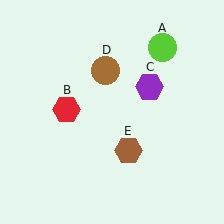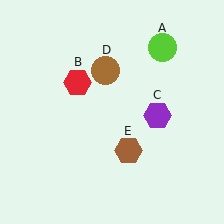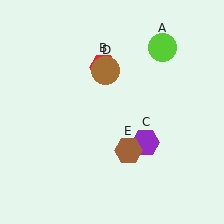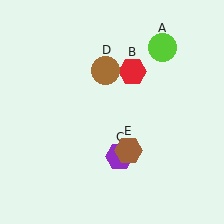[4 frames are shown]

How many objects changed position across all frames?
2 objects changed position: red hexagon (object B), purple hexagon (object C).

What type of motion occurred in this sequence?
The red hexagon (object B), purple hexagon (object C) rotated clockwise around the center of the scene.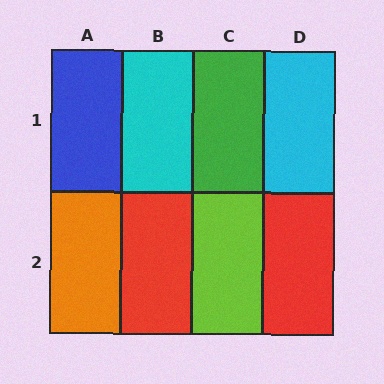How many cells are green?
1 cell is green.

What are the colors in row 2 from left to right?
Orange, red, lime, red.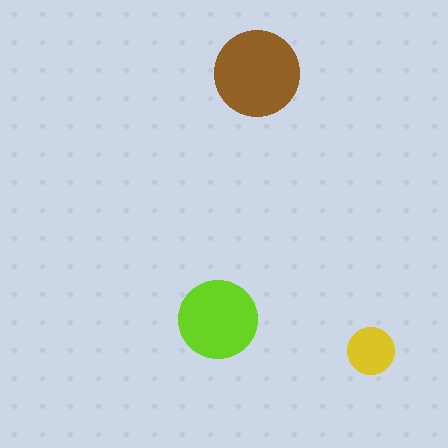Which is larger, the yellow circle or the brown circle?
The brown one.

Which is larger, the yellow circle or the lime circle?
The lime one.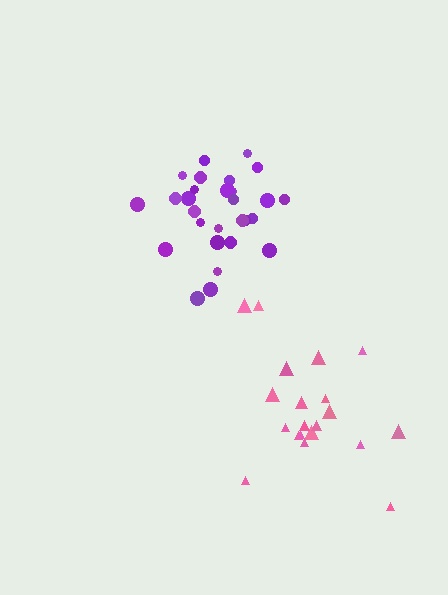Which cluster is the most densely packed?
Purple.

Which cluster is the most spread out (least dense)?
Pink.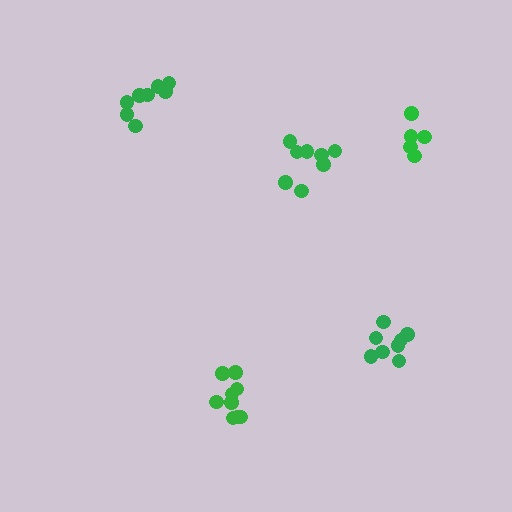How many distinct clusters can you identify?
There are 5 distinct clusters.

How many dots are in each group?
Group 1: 8 dots, Group 2: 8 dots, Group 3: 9 dots, Group 4: 5 dots, Group 5: 8 dots (38 total).